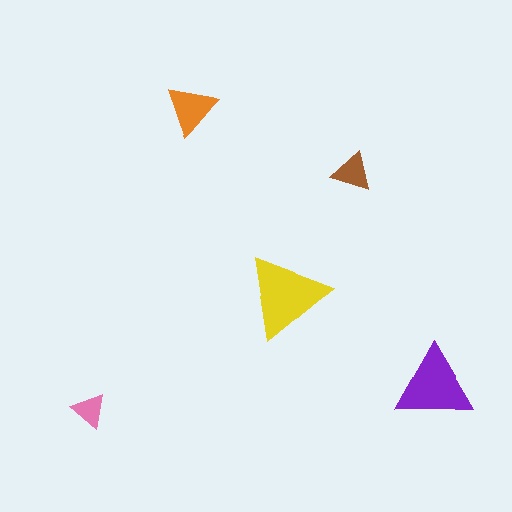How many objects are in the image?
There are 5 objects in the image.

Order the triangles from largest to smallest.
the yellow one, the purple one, the orange one, the brown one, the pink one.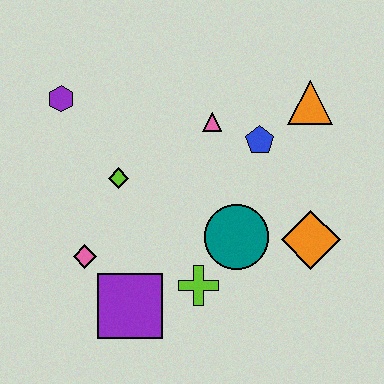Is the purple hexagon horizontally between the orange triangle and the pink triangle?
No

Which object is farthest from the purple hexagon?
The orange diamond is farthest from the purple hexagon.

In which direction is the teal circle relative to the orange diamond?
The teal circle is to the left of the orange diamond.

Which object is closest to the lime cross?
The teal circle is closest to the lime cross.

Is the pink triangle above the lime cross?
Yes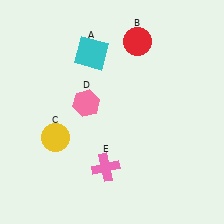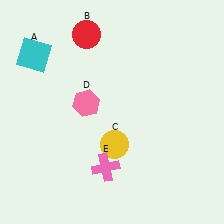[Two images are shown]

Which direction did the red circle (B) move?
The red circle (B) moved left.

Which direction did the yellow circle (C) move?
The yellow circle (C) moved right.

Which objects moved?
The objects that moved are: the cyan square (A), the red circle (B), the yellow circle (C).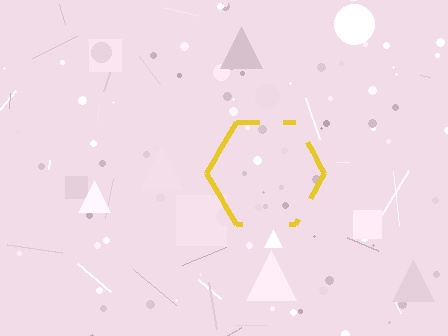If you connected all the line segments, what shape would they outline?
They would outline a hexagon.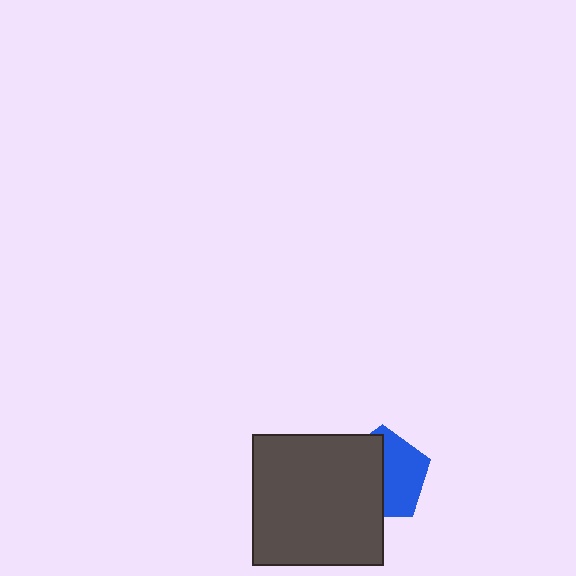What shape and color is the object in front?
The object in front is a dark gray square.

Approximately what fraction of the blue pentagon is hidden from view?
Roughly 50% of the blue pentagon is hidden behind the dark gray square.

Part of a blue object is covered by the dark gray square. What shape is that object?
It is a pentagon.